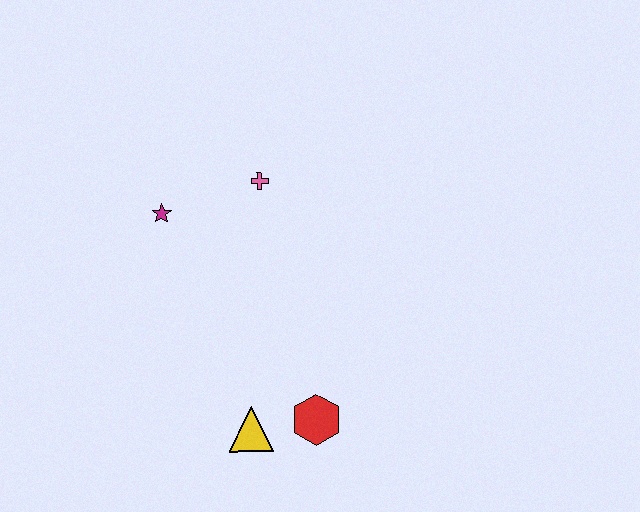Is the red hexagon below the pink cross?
Yes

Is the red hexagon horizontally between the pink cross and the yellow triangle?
No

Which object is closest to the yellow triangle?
The red hexagon is closest to the yellow triangle.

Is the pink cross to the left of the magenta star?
No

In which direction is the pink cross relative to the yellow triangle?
The pink cross is above the yellow triangle.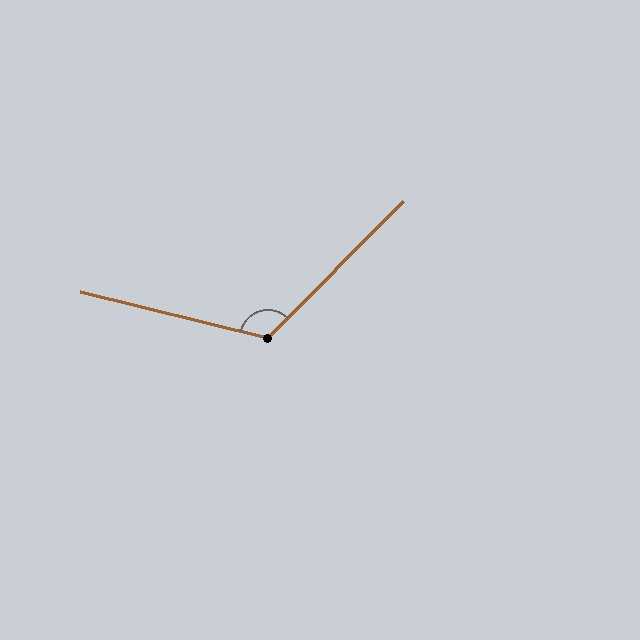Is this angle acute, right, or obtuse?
It is obtuse.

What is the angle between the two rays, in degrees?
Approximately 121 degrees.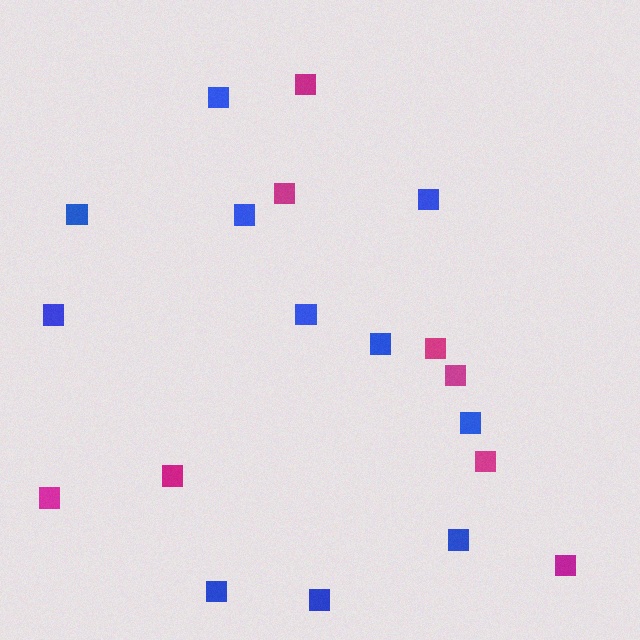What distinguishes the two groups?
There are 2 groups: one group of blue squares (11) and one group of magenta squares (8).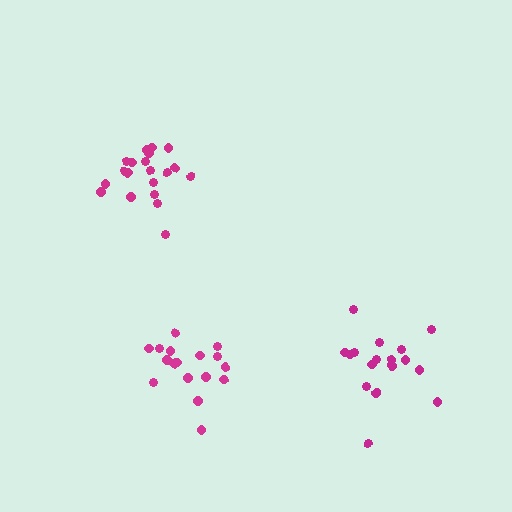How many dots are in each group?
Group 1: 17 dots, Group 2: 20 dots, Group 3: 17 dots (54 total).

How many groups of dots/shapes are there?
There are 3 groups.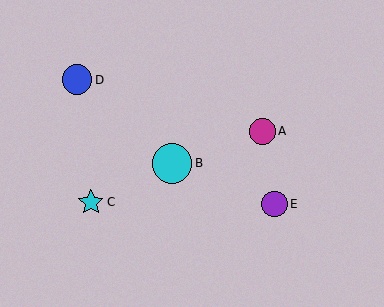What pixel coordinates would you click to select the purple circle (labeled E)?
Click at (274, 204) to select the purple circle E.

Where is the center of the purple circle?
The center of the purple circle is at (274, 204).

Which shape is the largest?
The cyan circle (labeled B) is the largest.